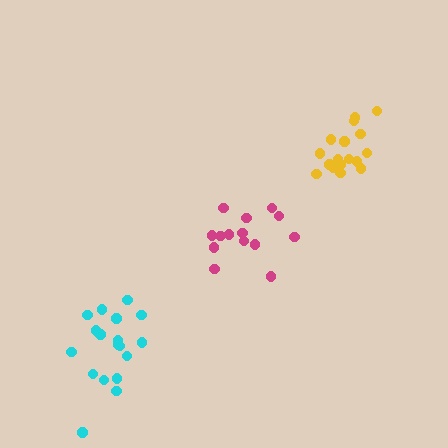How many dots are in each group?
Group 1: 17 dots, Group 2: 18 dots, Group 3: 14 dots (49 total).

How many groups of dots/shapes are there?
There are 3 groups.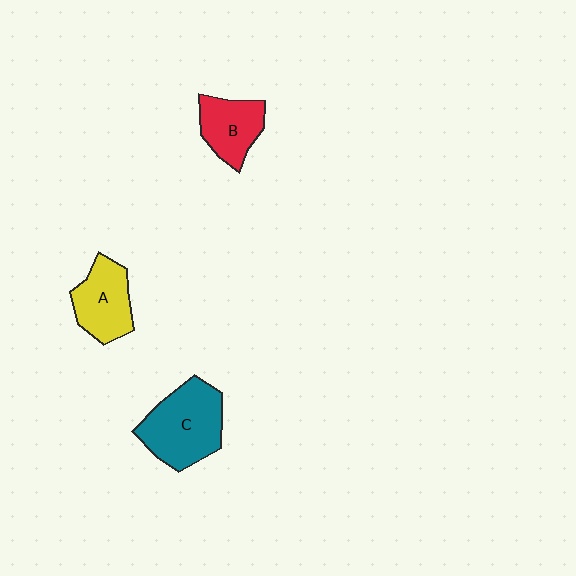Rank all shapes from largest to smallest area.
From largest to smallest: C (teal), A (yellow), B (red).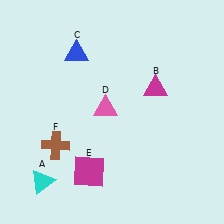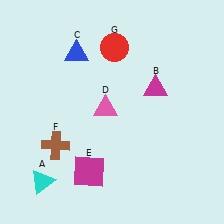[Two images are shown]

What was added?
A red circle (G) was added in Image 2.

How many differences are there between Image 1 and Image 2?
There is 1 difference between the two images.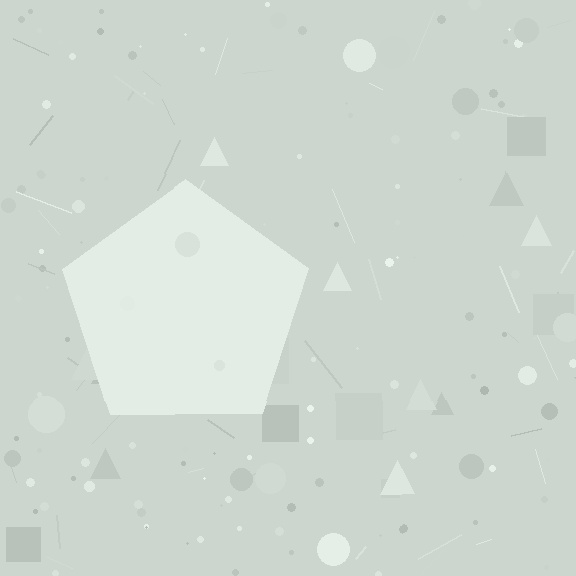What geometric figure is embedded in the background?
A pentagon is embedded in the background.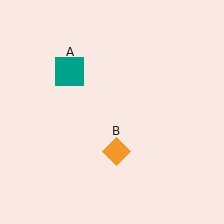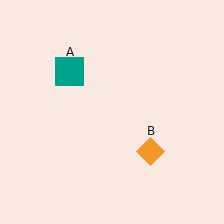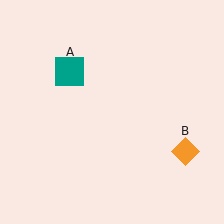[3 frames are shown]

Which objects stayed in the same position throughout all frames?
Teal square (object A) remained stationary.